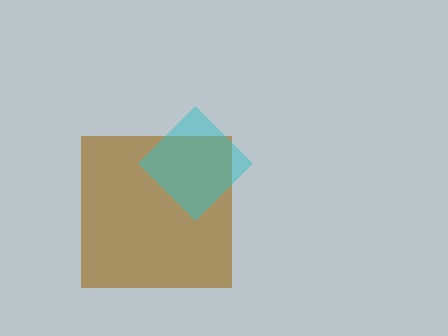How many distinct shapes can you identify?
There are 2 distinct shapes: a brown square, a cyan diamond.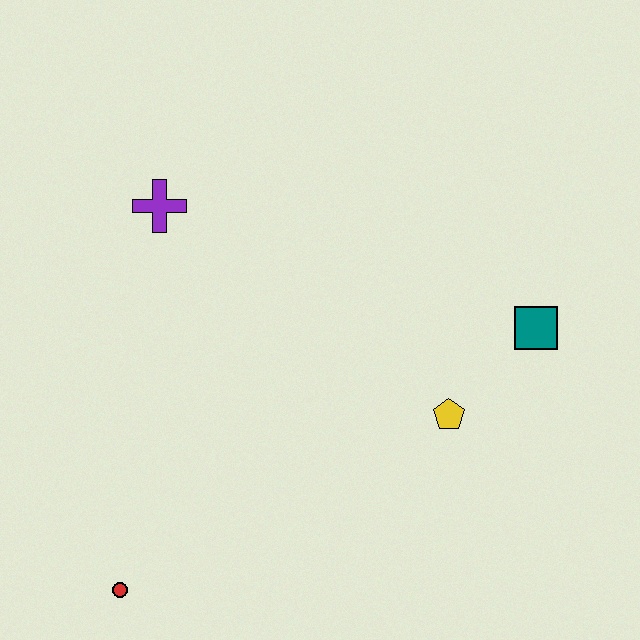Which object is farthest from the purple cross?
The teal square is farthest from the purple cross.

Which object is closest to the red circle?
The yellow pentagon is closest to the red circle.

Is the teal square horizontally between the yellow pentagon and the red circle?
No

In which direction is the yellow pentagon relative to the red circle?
The yellow pentagon is to the right of the red circle.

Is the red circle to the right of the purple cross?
No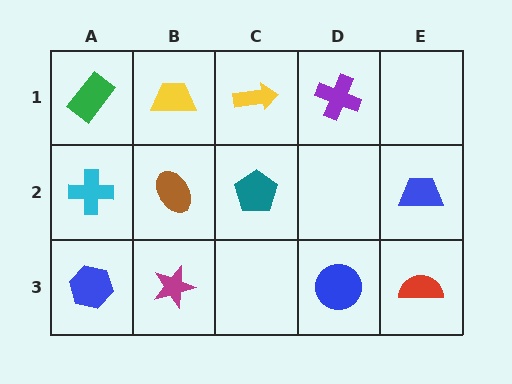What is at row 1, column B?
A yellow trapezoid.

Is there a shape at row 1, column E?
No, that cell is empty.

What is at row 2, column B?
A brown ellipse.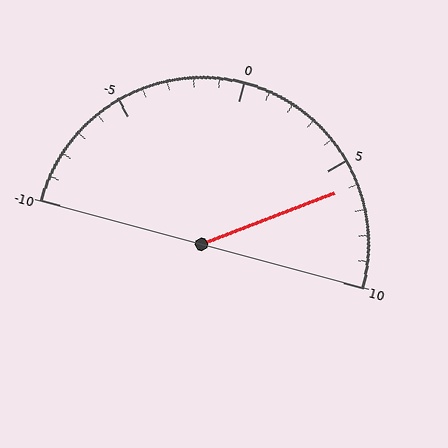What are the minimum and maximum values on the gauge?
The gauge ranges from -10 to 10.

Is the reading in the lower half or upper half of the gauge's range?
The reading is in the upper half of the range (-10 to 10).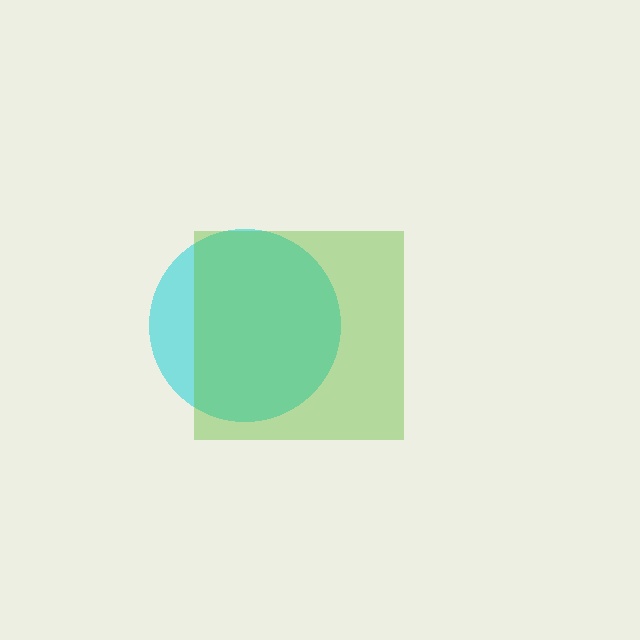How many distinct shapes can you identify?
There are 2 distinct shapes: a cyan circle, a lime square.